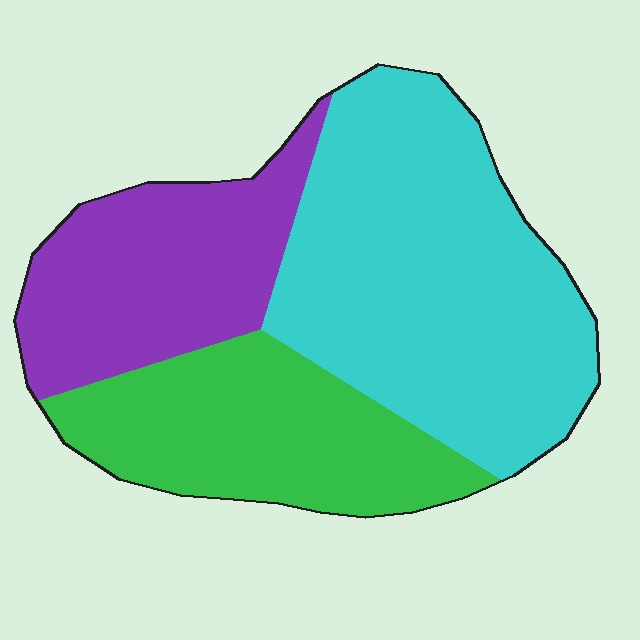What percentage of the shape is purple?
Purple takes up about one quarter (1/4) of the shape.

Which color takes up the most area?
Cyan, at roughly 45%.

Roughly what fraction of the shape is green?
Green covers roughly 25% of the shape.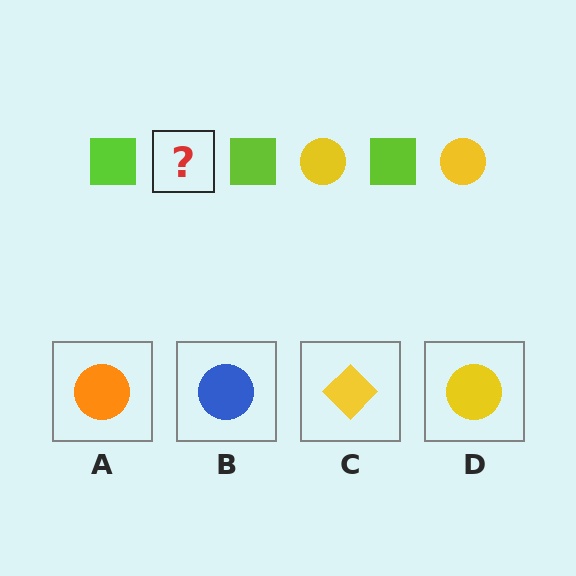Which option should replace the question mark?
Option D.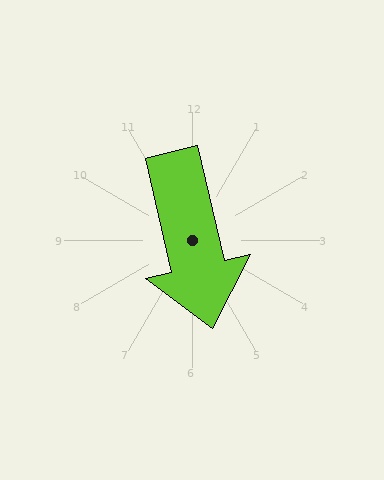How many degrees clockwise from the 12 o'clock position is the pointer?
Approximately 167 degrees.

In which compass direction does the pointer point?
South.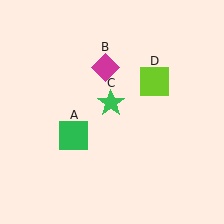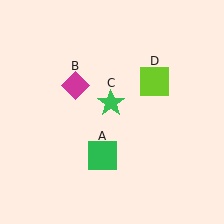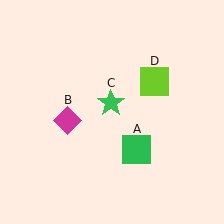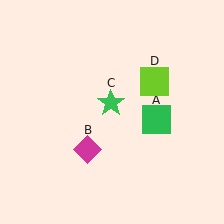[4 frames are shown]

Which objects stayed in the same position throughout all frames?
Green star (object C) and lime square (object D) remained stationary.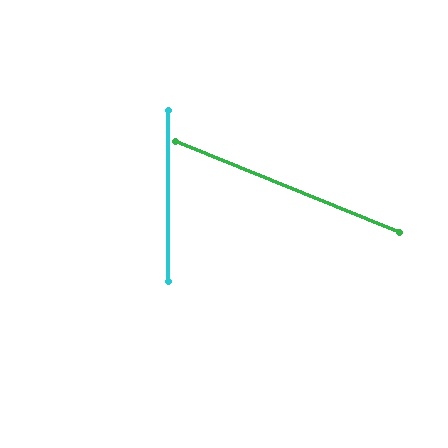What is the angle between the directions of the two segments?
Approximately 68 degrees.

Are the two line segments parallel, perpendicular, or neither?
Neither parallel nor perpendicular — they differ by about 68°.